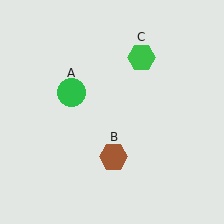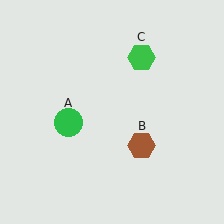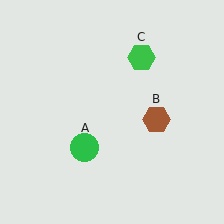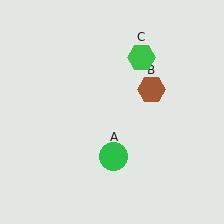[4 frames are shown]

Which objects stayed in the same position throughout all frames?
Green hexagon (object C) remained stationary.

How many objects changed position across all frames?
2 objects changed position: green circle (object A), brown hexagon (object B).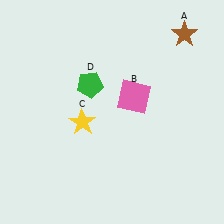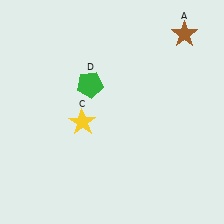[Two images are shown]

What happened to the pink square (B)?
The pink square (B) was removed in Image 2. It was in the top-right area of Image 1.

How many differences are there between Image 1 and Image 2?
There is 1 difference between the two images.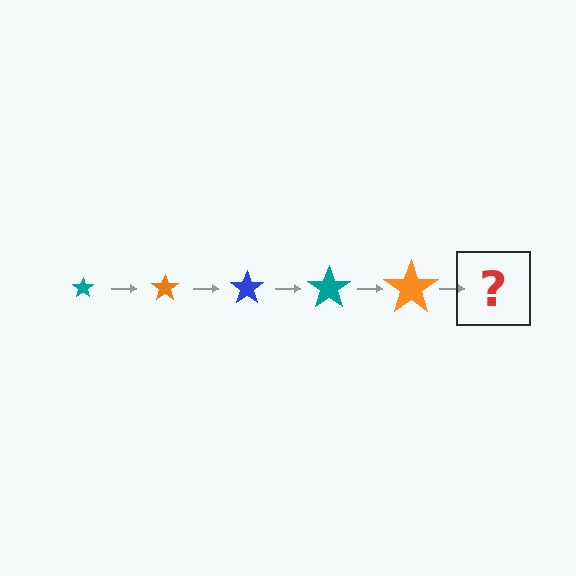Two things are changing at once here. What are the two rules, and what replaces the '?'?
The two rules are that the star grows larger each step and the color cycles through teal, orange, and blue. The '?' should be a blue star, larger than the previous one.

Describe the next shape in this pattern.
It should be a blue star, larger than the previous one.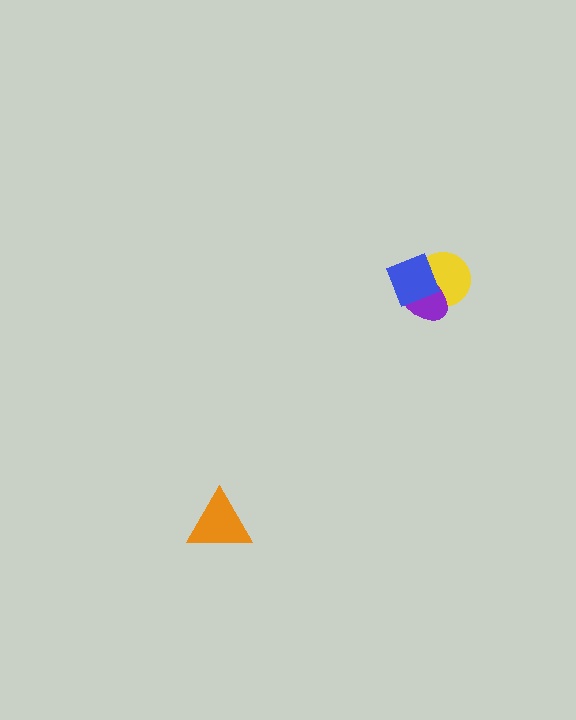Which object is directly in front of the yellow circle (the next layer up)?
The purple ellipse is directly in front of the yellow circle.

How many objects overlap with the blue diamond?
2 objects overlap with the blue diamond.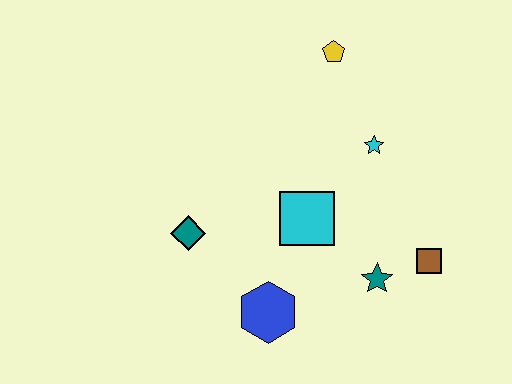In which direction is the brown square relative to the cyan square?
The brown square is to the right of the cyan square.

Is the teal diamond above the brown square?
Yes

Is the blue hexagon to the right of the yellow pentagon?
No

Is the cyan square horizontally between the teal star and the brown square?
No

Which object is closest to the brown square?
The teal star is closest to the brown square.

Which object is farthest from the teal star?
The yellow pentagon is farthest from the teal star.